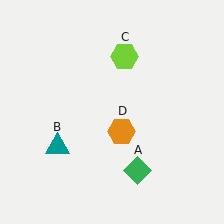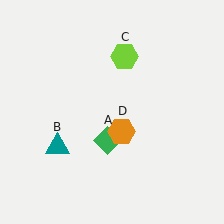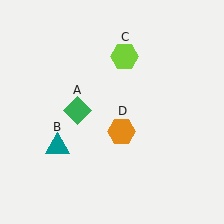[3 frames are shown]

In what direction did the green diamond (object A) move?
The green diamond (object A) moved up and to the left.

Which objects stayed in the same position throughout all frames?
Teal triangle (object B) and lime hexagon (object C) and orange hexagon (object D) remained stationary.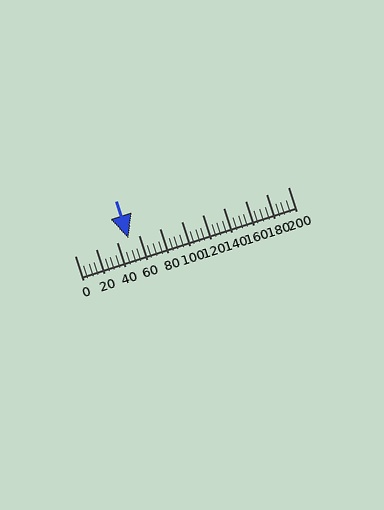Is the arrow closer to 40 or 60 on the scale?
The arrow is closer to 60.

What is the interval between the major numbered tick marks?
The major tick marks are spaced 20 units apart.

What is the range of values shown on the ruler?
The ruler shows values from 0 to 200.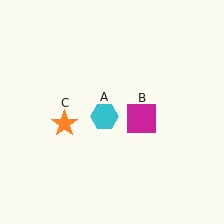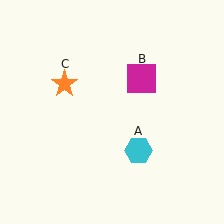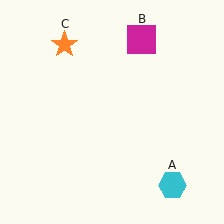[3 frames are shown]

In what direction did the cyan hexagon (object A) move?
The cyan hexagon (object A) moved down and to the right.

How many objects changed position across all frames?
3 objects changed position: cyan hexagon (object A), magenta square (object B), orange star (object C).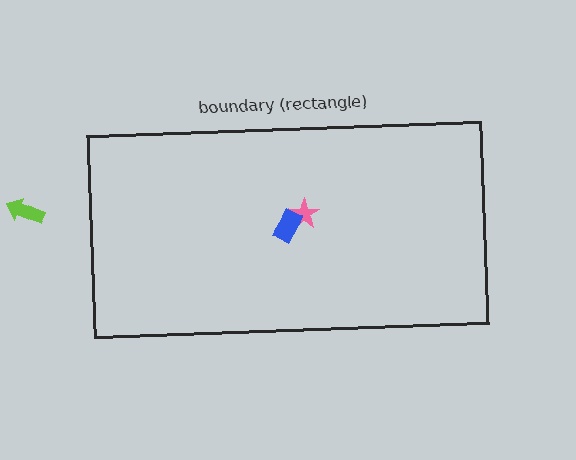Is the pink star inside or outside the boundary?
Inside.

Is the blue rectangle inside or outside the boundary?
Inside.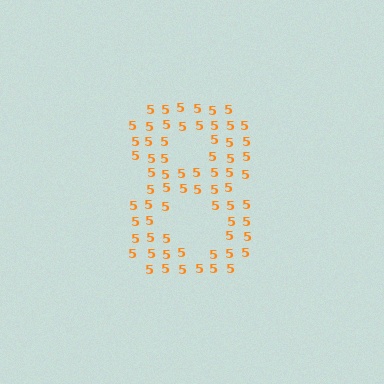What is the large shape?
The large shape is the digit 8.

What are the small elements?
The small elements are digit 5's.